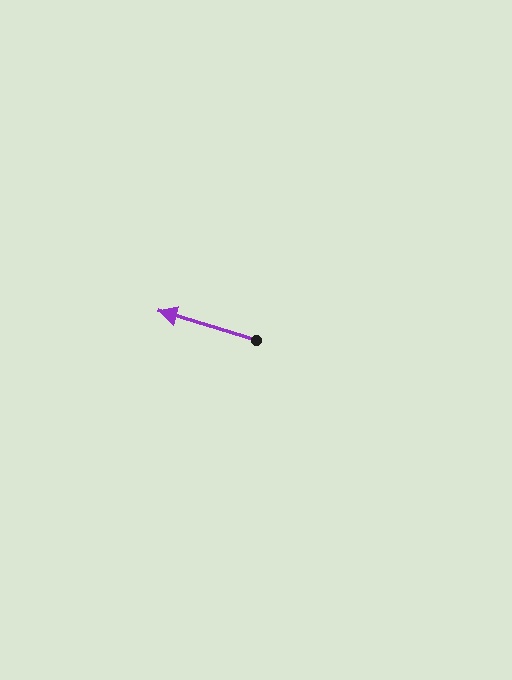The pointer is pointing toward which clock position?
Roughly 10 o'clock.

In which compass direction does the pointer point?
West.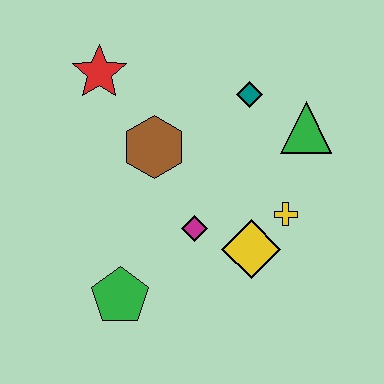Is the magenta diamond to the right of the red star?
Yes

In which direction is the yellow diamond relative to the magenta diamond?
The yellow diamond is to the right of the magenta diamond.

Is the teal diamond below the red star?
Yes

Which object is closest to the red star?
The brown hexagon is closest to the red star.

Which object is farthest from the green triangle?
The green pentagon is farthest from the green triangle.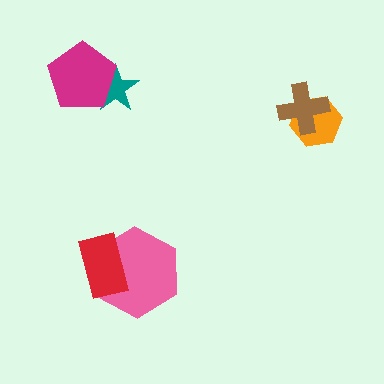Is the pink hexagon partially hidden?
Yes, it is partially covered by another shape.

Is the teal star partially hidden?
Yes, it is partially covered by another shape.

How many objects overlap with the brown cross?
1 object overlaps with the brown cross.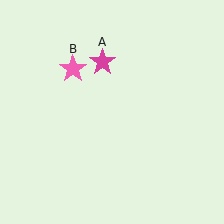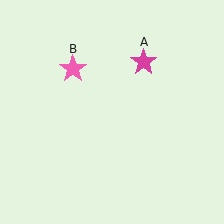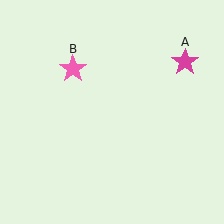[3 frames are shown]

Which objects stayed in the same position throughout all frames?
Pink star (object B) remained stationary.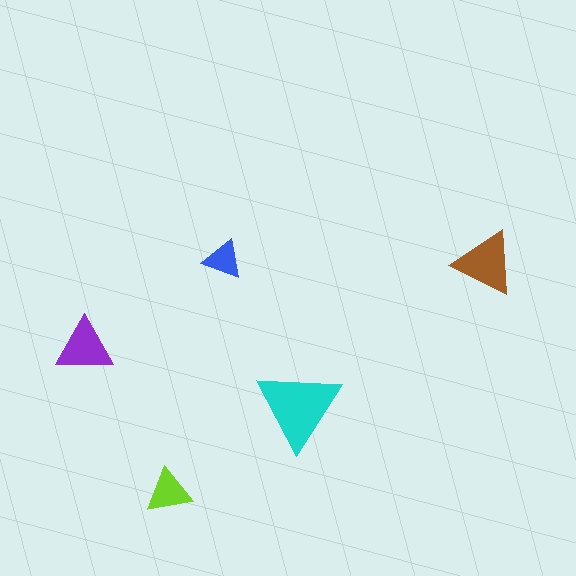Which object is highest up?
The blue triangle is topmost.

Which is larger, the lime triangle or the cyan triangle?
The cyan one.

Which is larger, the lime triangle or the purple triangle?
The purple one.